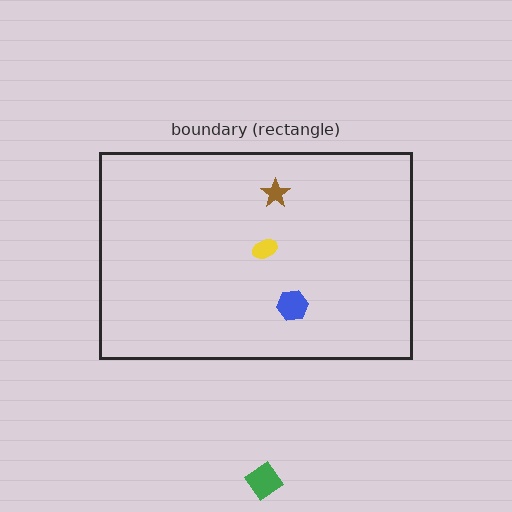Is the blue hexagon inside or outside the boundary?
Inside.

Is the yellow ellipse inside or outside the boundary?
Inside.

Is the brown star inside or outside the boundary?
Inside.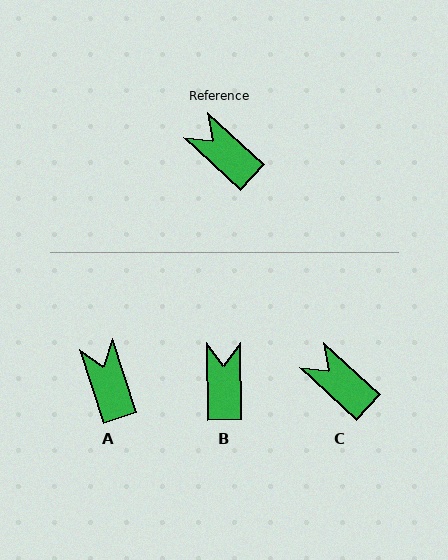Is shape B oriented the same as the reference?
No, it is off by about 47 degrees.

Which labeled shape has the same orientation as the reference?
C.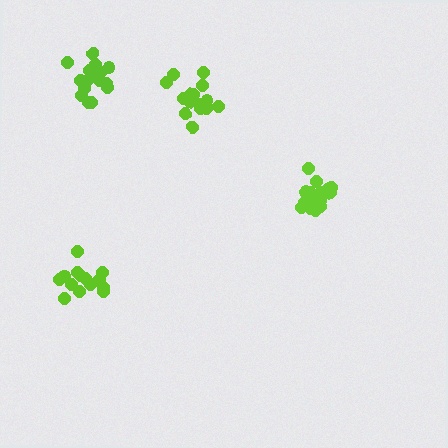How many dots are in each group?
Group 1: 17 dots, Group 2: 14 dots, Group 3: 16 dots, Group 4: 17 dots (64 total).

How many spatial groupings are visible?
There are 4 spatial groupings.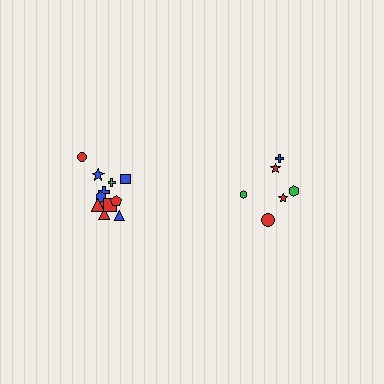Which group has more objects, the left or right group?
The left group.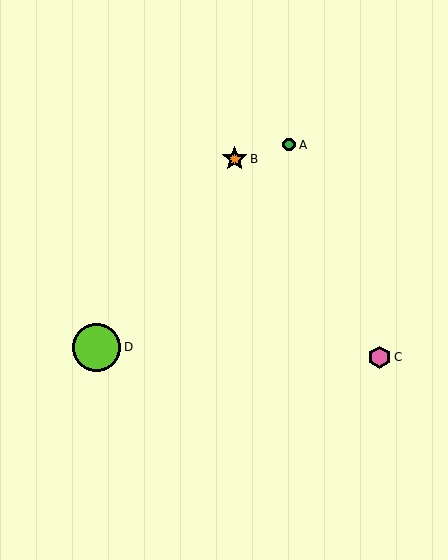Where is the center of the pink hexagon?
The center of the pink hexagon is at (379, 357).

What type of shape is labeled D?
Shape D is a lime circle.